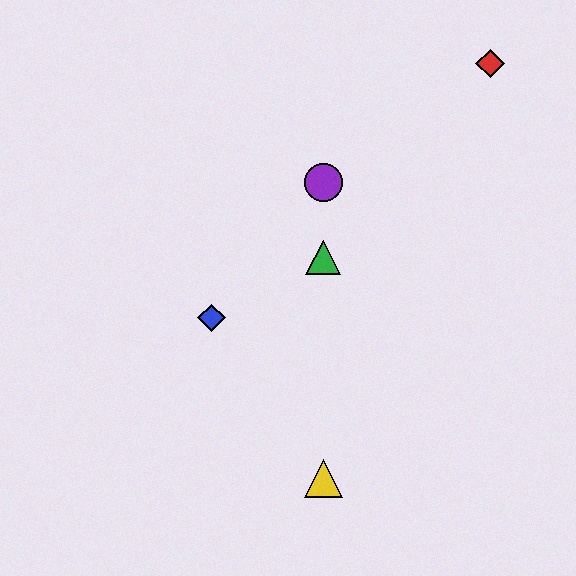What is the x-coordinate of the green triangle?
The green triangle is at x≈323.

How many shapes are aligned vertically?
3 shapes (the green triangle, the yellow triangle, the purple circle) are aligned vertically.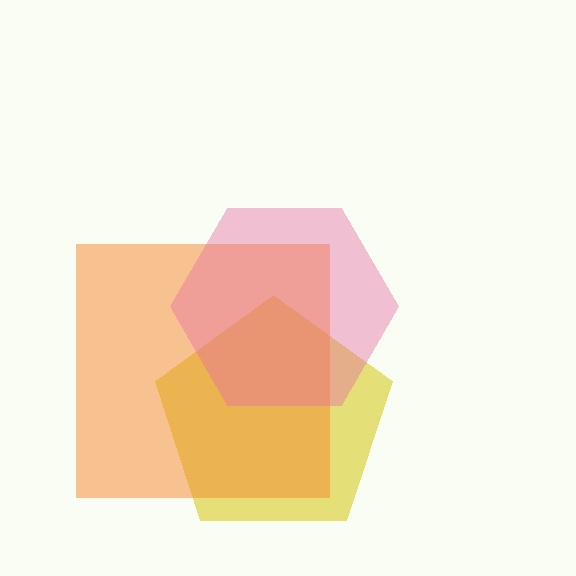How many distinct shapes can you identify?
There are 3 distinct shapes: a yellow pentagon, an orange square, a pink hexagon.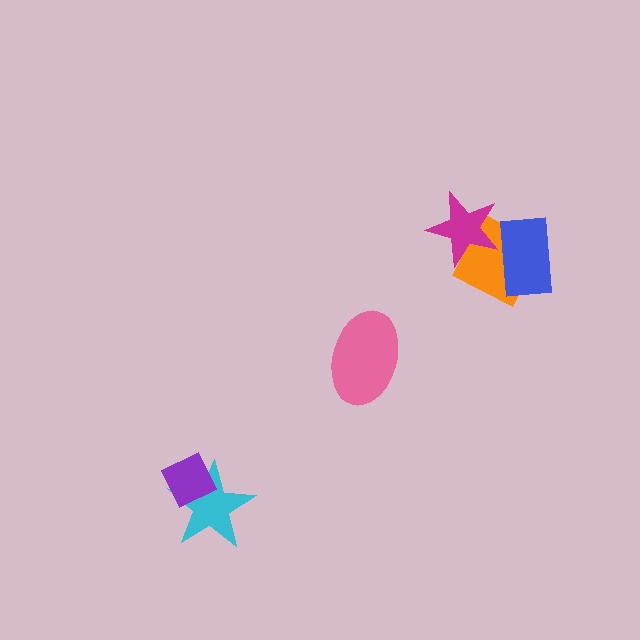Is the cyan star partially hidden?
Yes, it is partially covered by another shape.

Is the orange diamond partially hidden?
Yes, it is partially covered by another shape.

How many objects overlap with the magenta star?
2 objects overlap with the magenta star.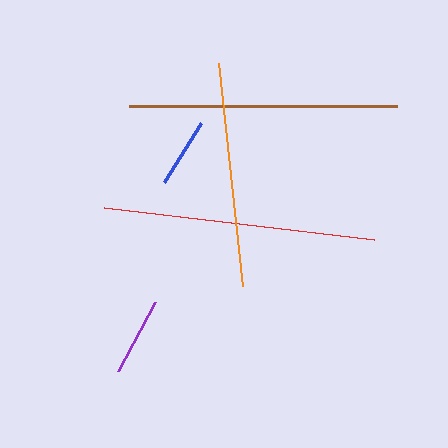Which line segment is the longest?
The red line is the longest at approximately 271 pixels.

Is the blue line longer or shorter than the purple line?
The purple line is longer than the blue line.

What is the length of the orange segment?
The orange segment is approximately 225 pixels long.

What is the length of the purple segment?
The purple segment is approximately 79 pixels long.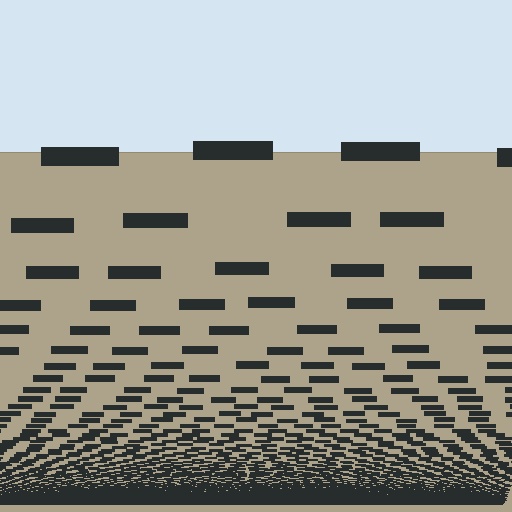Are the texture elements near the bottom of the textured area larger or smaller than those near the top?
Smaller. The gradient is inverted — elements near the bottom are smaller and denser.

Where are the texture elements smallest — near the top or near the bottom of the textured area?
Near the bottom.